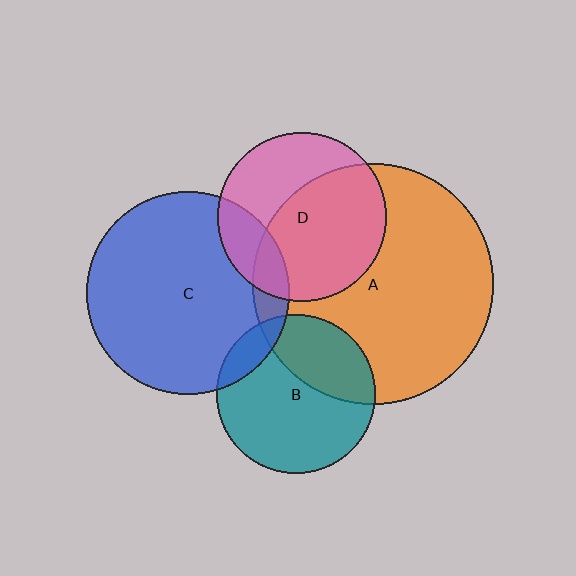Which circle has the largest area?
Circle A (orange).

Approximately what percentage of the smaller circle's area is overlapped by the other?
Approximately 35%.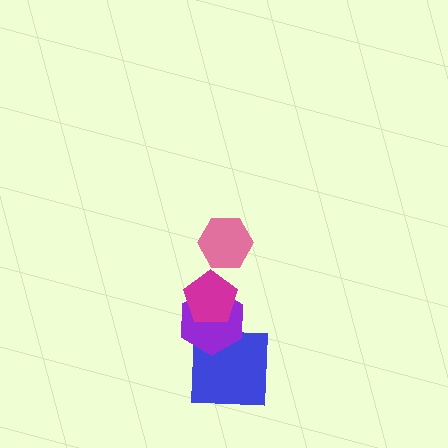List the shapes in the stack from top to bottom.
From top to bottom: the pink hexagon, the magenta pentagon, the purple hexagon, the blue square.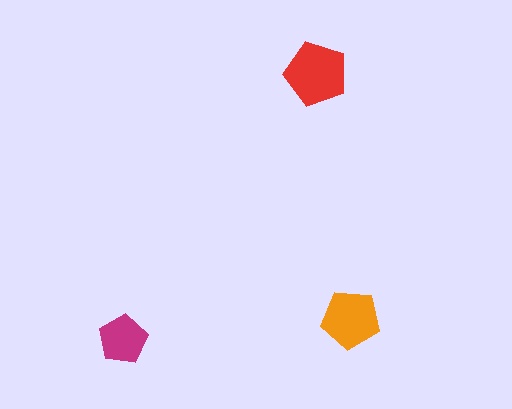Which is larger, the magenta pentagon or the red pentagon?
The red one.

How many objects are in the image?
There are 3 objects in the image.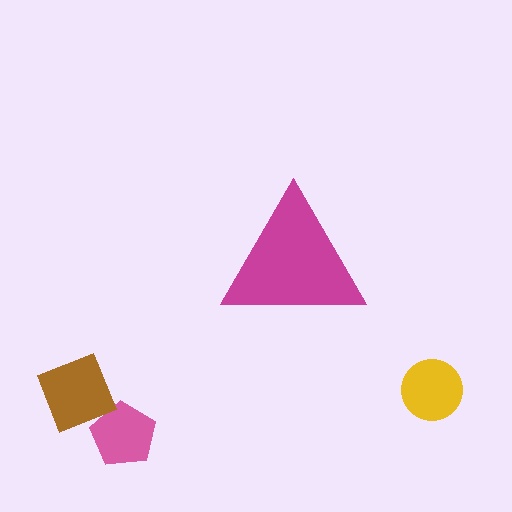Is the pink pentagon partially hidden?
No, the pink pentagon is fully visible.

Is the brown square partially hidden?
No, the brown square is fully visible.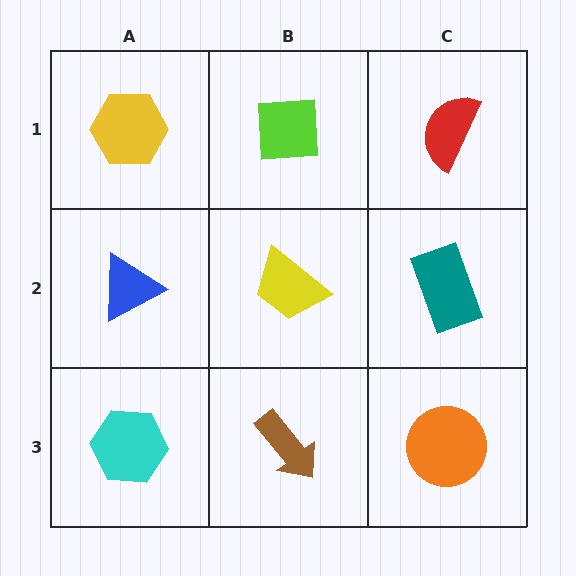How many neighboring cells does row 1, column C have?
2.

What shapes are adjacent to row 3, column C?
A teal rectangle (row 2, column C), a brown arrow (row 3, column B).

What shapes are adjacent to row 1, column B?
A yellow trapezoid (row 2, column B), a yellow hexagon (row 1, column A), a red semicircle (row 1, column C).